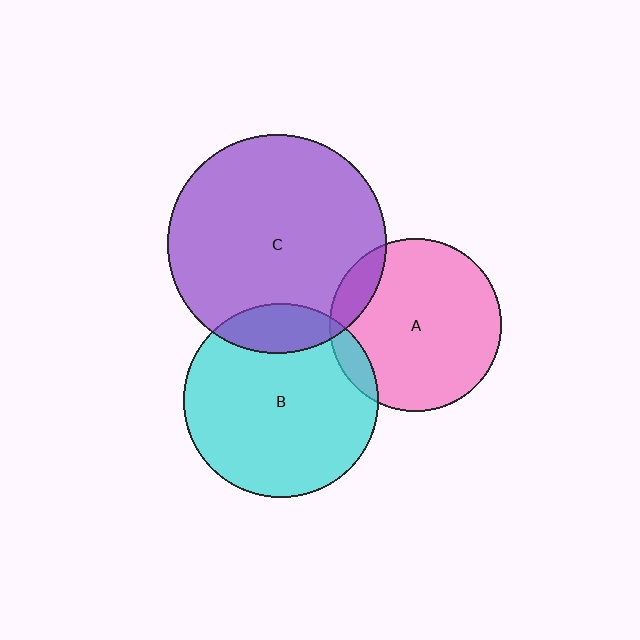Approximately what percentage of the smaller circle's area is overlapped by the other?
Approximately 10%.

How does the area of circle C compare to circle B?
Approximately 1.3 times.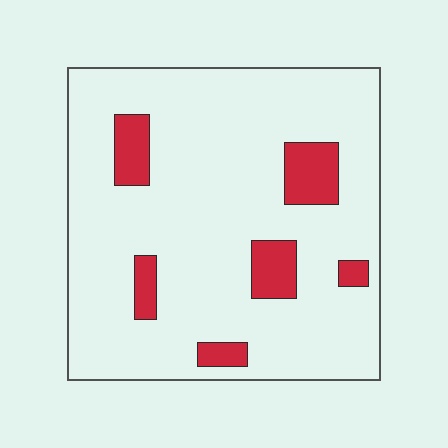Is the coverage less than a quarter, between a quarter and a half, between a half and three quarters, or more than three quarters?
Less than a quarter.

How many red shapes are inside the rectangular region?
6.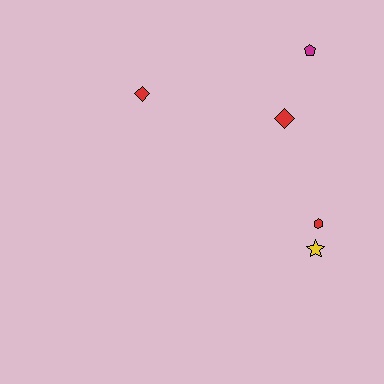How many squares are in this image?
There are no squares.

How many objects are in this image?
There are 5 objects.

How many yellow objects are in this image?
There is 1 yellow object.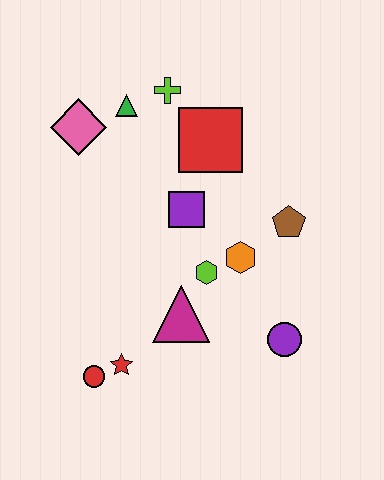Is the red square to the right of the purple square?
Yes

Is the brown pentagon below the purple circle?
No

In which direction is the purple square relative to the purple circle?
The purple square is above the purple circle.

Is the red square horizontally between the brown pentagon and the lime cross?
Yes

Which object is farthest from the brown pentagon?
The red circle is farthest from the brown pentagon.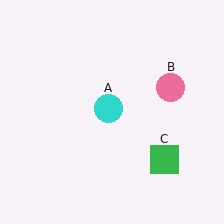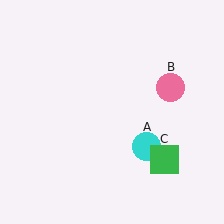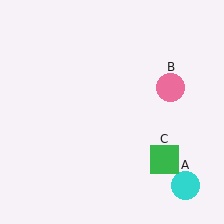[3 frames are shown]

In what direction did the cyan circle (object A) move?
The cyan circle (object A) moved down and to the right.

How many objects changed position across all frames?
1 object changed position: cyan circle (object A).